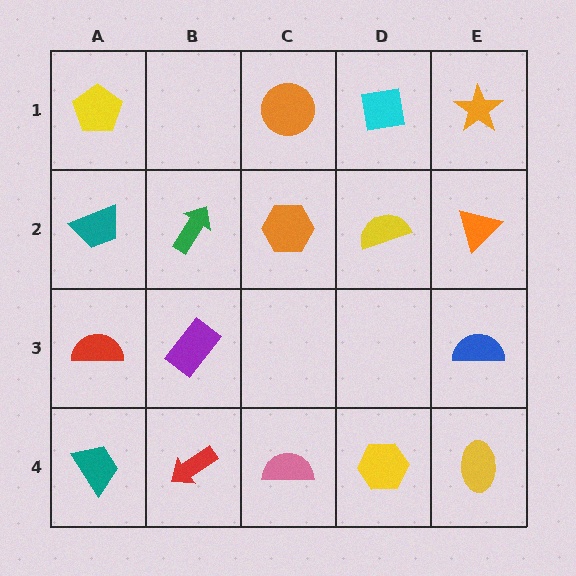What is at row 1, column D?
A cyan square.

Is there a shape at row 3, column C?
No, that cell is empty.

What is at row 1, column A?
A yellow pentagon.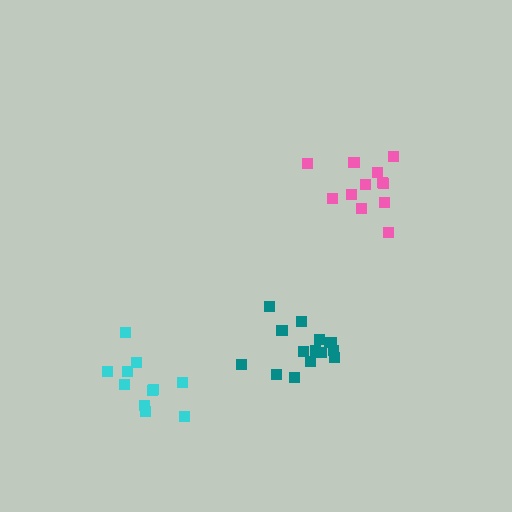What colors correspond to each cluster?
The clusters are colored: teal, cyan, pink.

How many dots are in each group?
Group 1: 15 dots, Group 2: 11 dots, Group 3: 12 dots (38 total).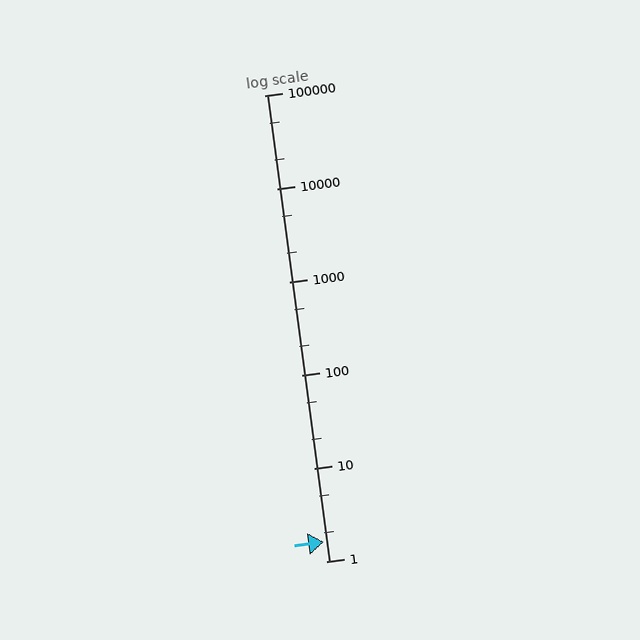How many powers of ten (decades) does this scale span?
The scale spans 5 decades, from 1 to 100000.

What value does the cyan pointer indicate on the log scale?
The pointer indicates approximately 1.6.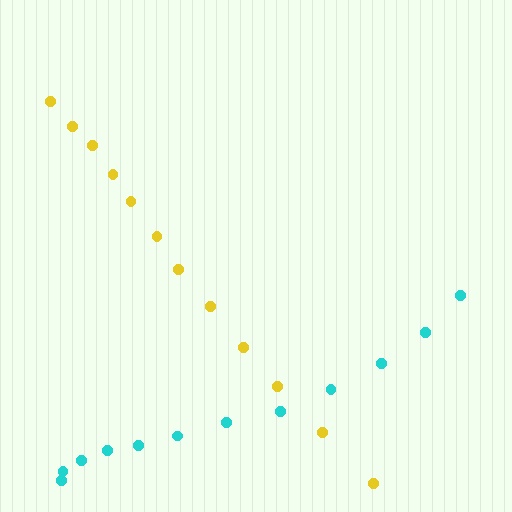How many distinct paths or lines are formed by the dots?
There are 2 distinct paths.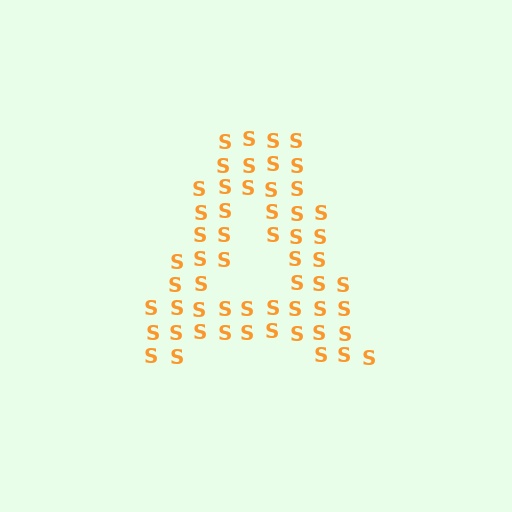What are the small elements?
The small elements are letter S's.